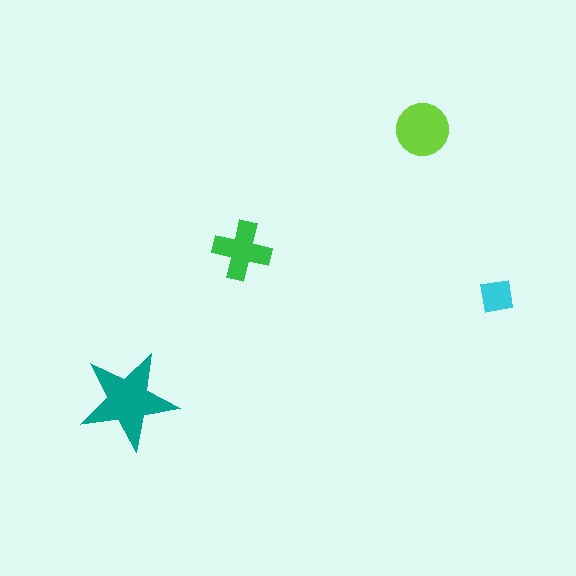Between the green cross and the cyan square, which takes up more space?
The green cross.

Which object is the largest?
The teal star.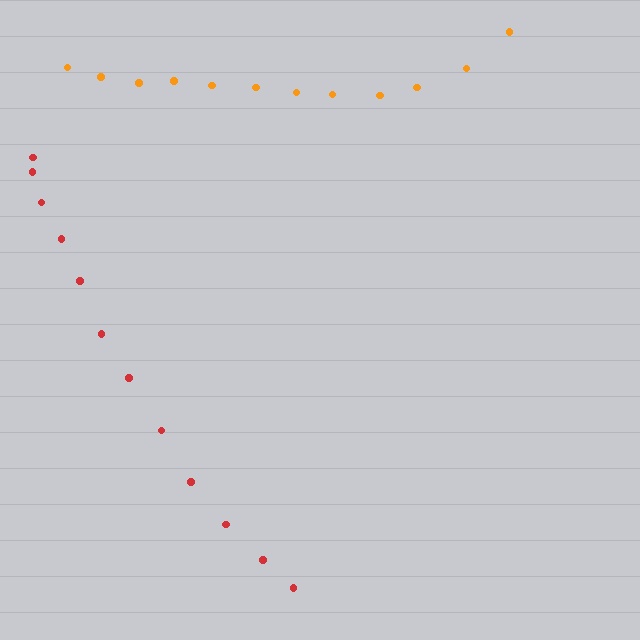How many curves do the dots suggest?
There are 2 distinct paths.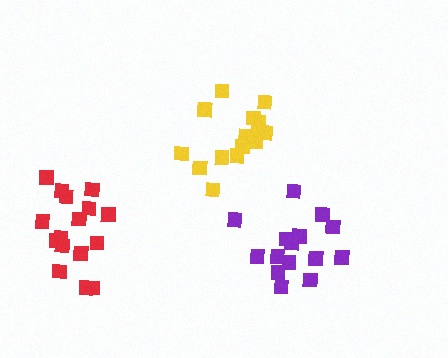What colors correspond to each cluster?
The clusters are colored: yellow, purple, red.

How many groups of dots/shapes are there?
There are 3 groups.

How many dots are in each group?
Group 1: 16 dots, Group 2: 15 dots, Group 3: 16 dots (47 total).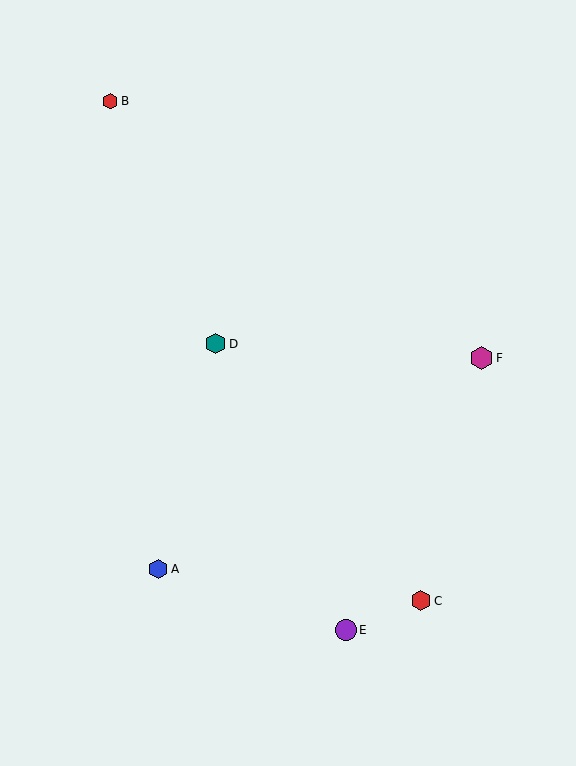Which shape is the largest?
The magenta hexagon (labeled F) is the largest.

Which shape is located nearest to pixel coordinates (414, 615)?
The red hexagon (labeled C) at (421, 601) is nearest to that location.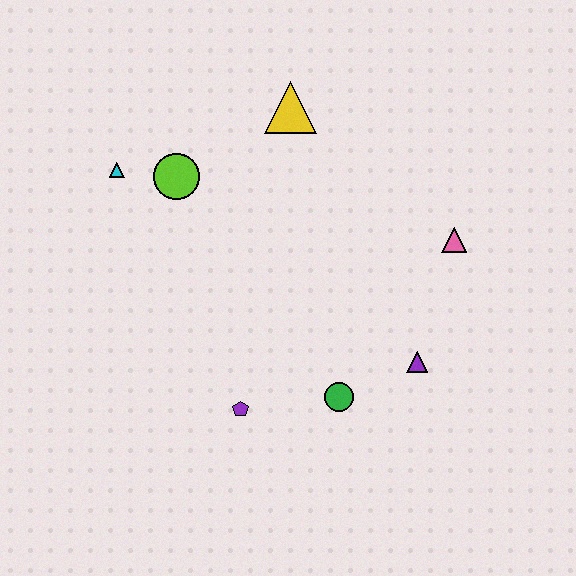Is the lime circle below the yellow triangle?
Yes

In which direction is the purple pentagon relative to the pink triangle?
The purple pentagon is to the left of the pink triangle.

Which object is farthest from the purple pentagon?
The yellow triangle is farthest from the purple pentagon.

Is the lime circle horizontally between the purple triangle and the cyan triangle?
Yes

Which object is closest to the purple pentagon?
The green circle is closest to the purple pentagon.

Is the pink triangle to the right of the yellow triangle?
Yes